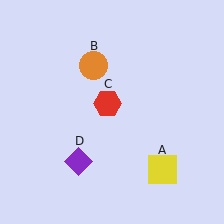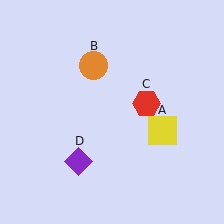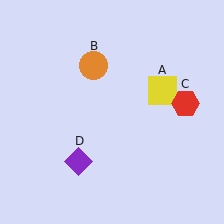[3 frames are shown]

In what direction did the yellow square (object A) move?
The yellow square (object A) moved up.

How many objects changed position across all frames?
2 objects changed position: yellow square (object A), red hexagon (object C).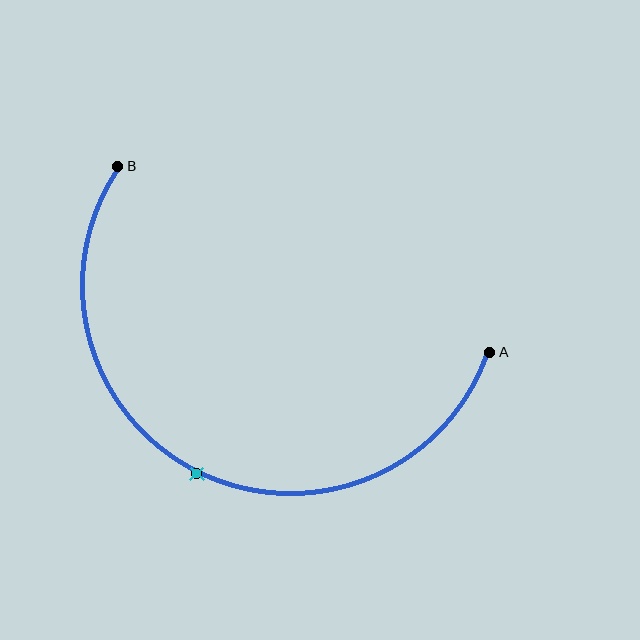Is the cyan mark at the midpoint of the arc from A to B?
Yes. The cyan mark lies on the arc at equal arc-length from both A and B — it is the arc midpoint.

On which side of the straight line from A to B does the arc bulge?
The arc bulges below the straight line connecting A and B.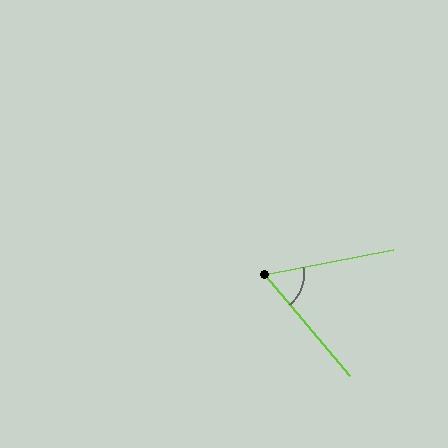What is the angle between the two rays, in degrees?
Approximately 61 degrees.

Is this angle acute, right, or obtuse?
It is acute.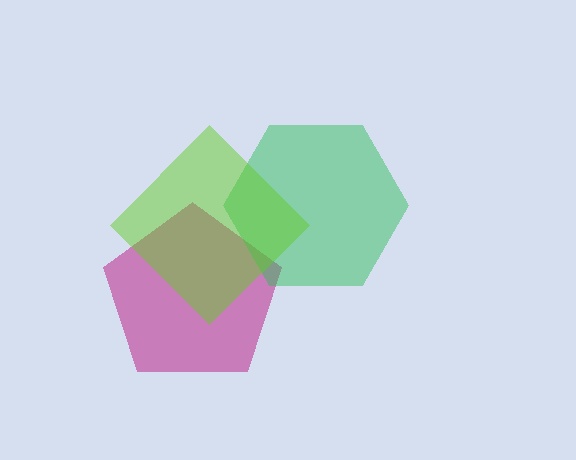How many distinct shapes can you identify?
There are 3 distinct shapes: a magenta pentagon, a green hexagon, a lime diamond.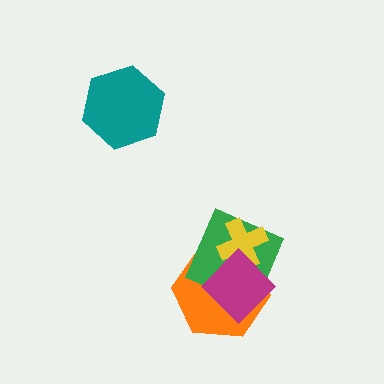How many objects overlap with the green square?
3 objects overlap with the green square.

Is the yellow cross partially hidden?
Yes, it is partially covered by another shape.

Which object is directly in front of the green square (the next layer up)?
The yellow cross is directly in front of the green square.